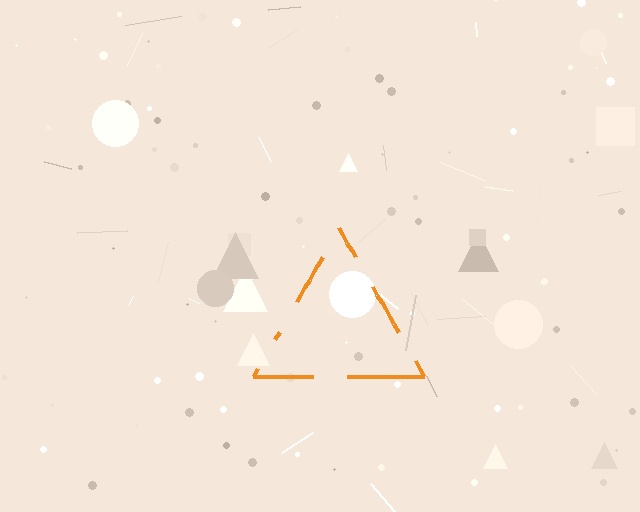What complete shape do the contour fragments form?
The contour fragments form a triangle.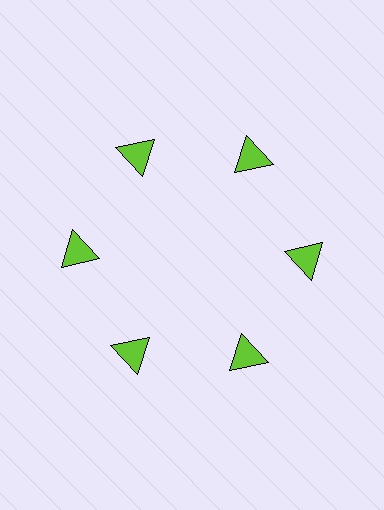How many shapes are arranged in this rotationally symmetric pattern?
There are 6 shapes, arranged in 6 groups of 1.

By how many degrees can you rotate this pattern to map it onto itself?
The pattern maps onto itself every 60 degrees of rotation.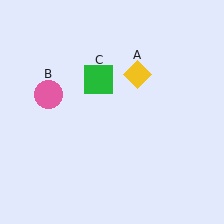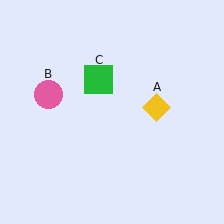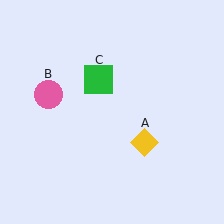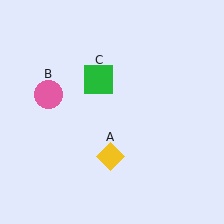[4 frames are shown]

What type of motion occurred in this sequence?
The yellow diamond (object A) rotated clockwise around the center of the scene.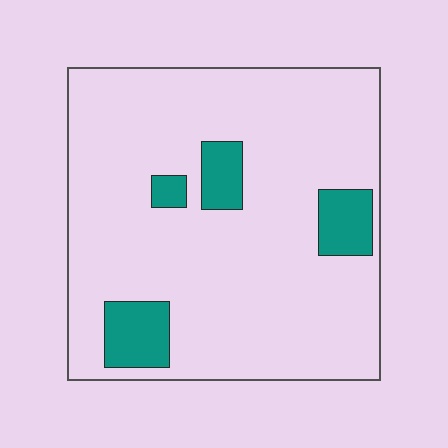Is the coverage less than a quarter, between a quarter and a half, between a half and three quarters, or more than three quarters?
Less than a quarter.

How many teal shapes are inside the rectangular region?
4.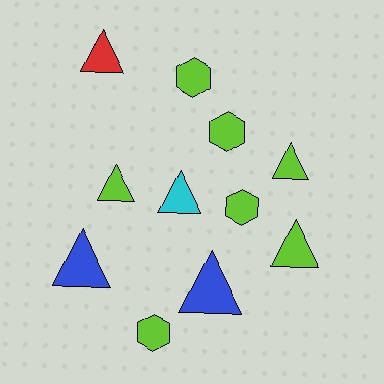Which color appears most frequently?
Lime, with 7 objects.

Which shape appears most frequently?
Triangle, with 7 objects.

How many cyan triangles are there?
There is 1 cyan triangle.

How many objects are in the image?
There are 11 objects.